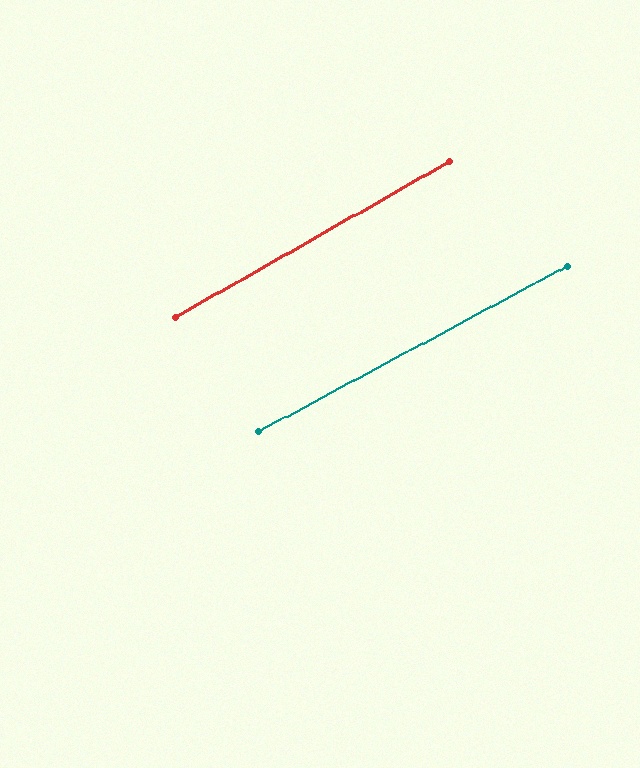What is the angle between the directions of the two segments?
Approximately 1 degree.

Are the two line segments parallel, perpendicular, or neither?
Parallel — their directions differ by only 1.4°.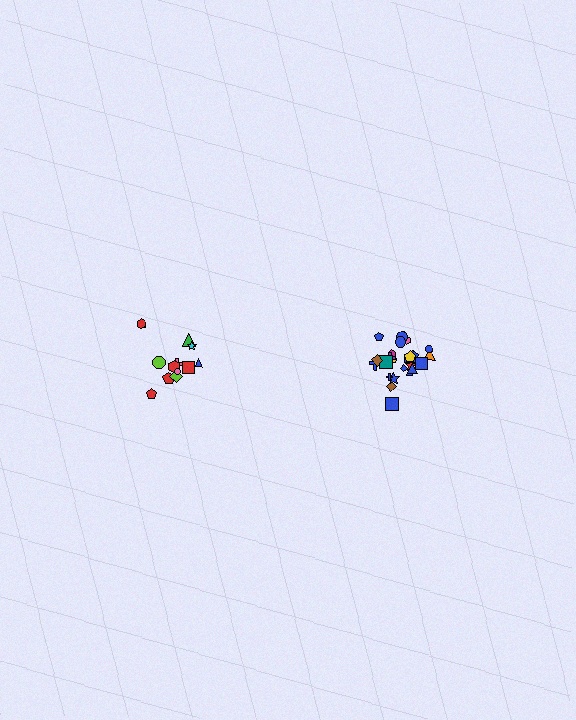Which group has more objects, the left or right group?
The right group.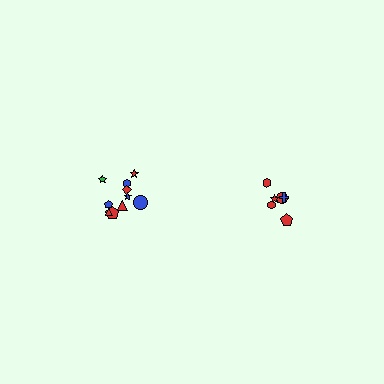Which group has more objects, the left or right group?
The left group.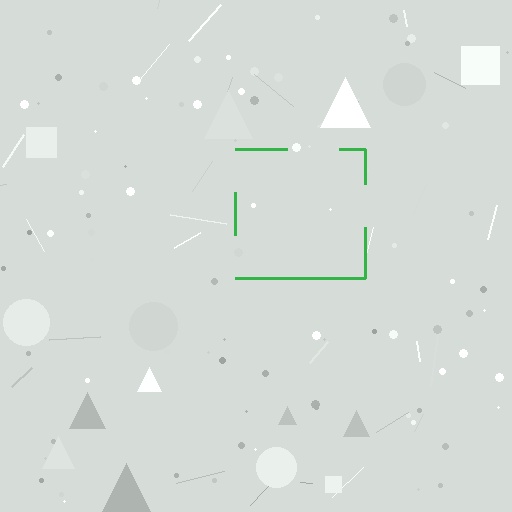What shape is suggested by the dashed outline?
The dashed outline suggests a square.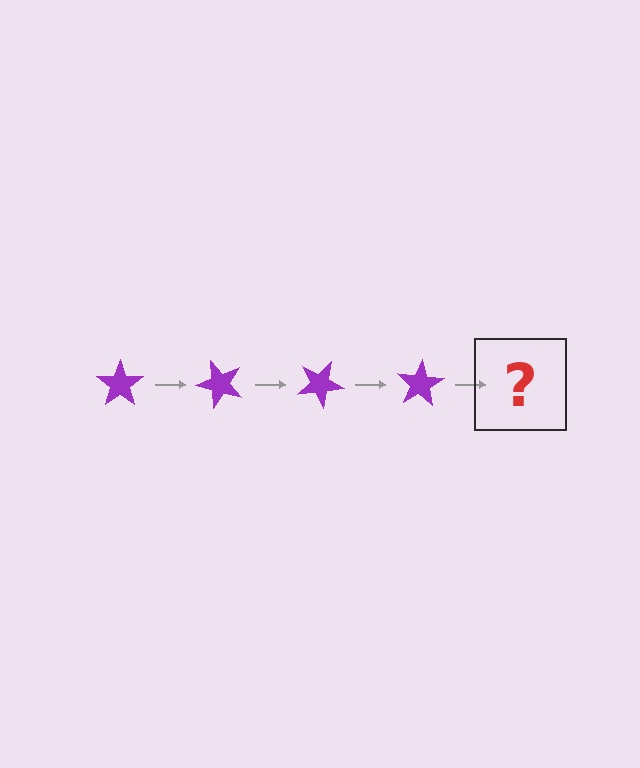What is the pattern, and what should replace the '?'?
The pattern is that the star rotates 50 degrees each step. The '?' should be a purple star rotated 200 degrees.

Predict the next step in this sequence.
The next step is a purple star rotated 200 degrees.